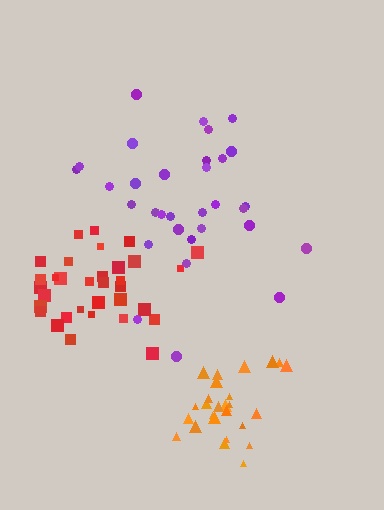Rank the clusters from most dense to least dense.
orange, red, purple.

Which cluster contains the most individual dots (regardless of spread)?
Red (34).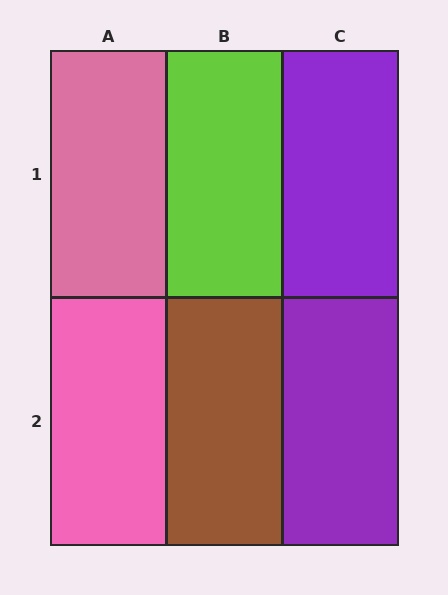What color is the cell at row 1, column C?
Purple.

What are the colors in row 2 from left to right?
Pink, brown, purple.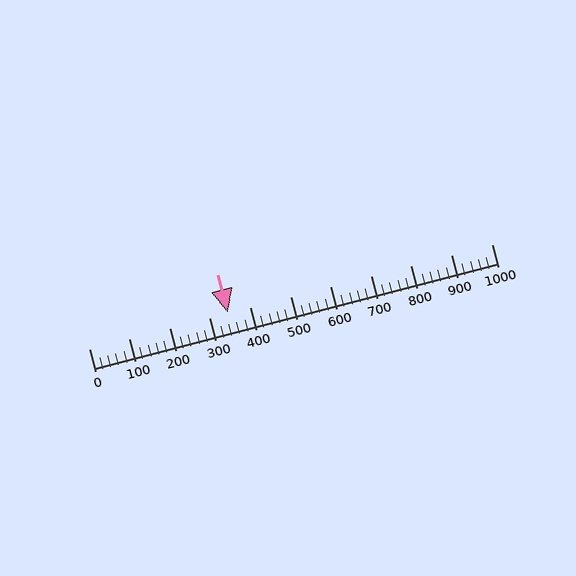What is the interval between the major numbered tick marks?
The major tick marks are spaced 100 units apart.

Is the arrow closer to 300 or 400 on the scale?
The arrow is closer to 300.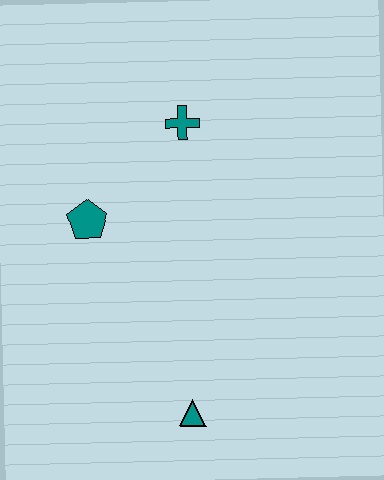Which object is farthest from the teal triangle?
The teal cross is farthest from the teal triangle.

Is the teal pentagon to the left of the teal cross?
Yes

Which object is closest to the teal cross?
The teal pentagon is closest to the teal cross.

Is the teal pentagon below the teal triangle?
No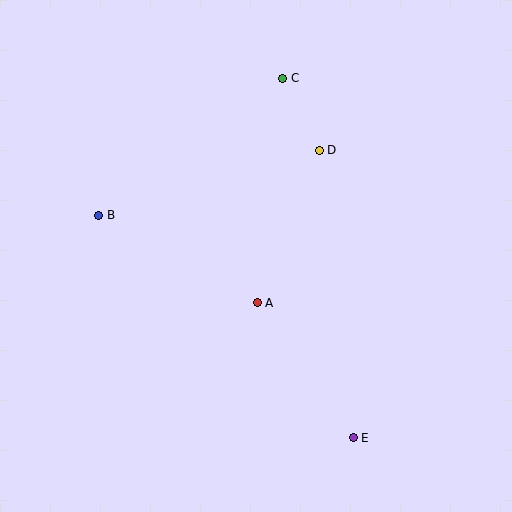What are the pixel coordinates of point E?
Point E is at (353, 438).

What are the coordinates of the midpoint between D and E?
The midpoint between D and E is at (336, 294).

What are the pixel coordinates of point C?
Point C is at (283, 78).